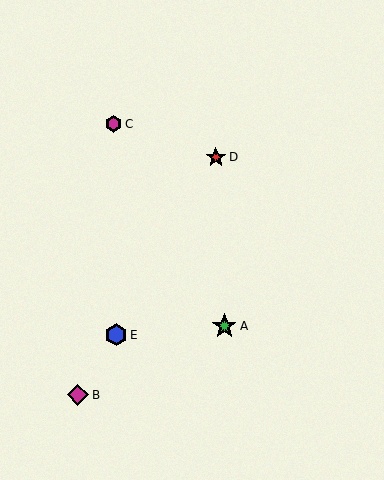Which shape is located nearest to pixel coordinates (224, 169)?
The red star (labeled D) at (216, 157) is nearest to that location.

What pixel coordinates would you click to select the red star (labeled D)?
Click at (216, 157) to select the red star D.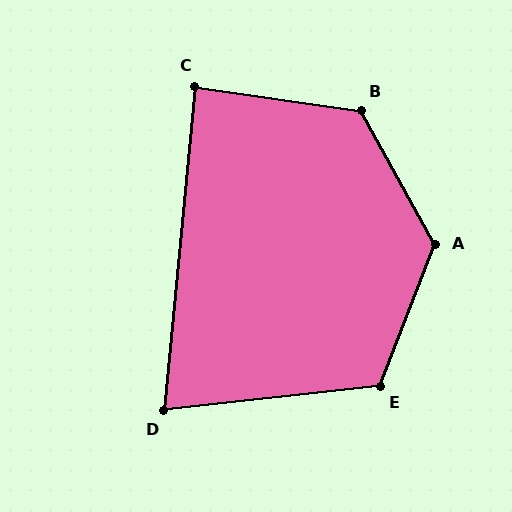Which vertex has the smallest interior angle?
D, at approximately 78 degrees.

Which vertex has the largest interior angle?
A, at approximately 130 degrees.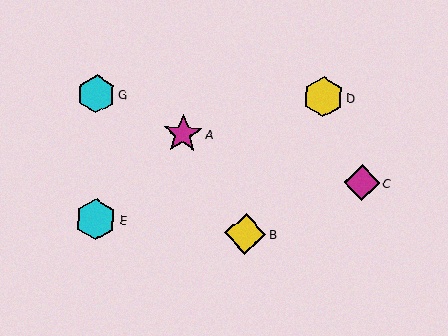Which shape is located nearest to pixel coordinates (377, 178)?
The magenta diamond (labeled C) at (362, 183) is nearest to that location.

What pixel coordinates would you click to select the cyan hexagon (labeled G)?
Click at (96, 94) to select the cyan hexagon G.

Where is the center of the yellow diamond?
The center of the yellow diamond is at (245, 234).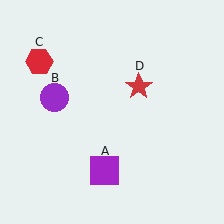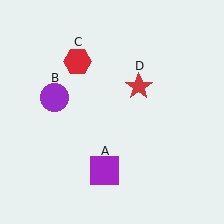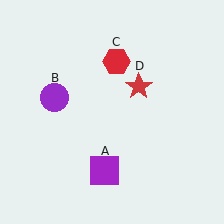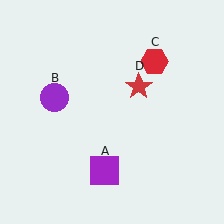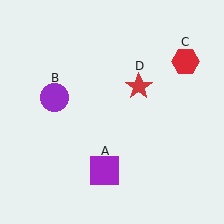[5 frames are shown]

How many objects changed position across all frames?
1 object changed position: red hexagon (object C).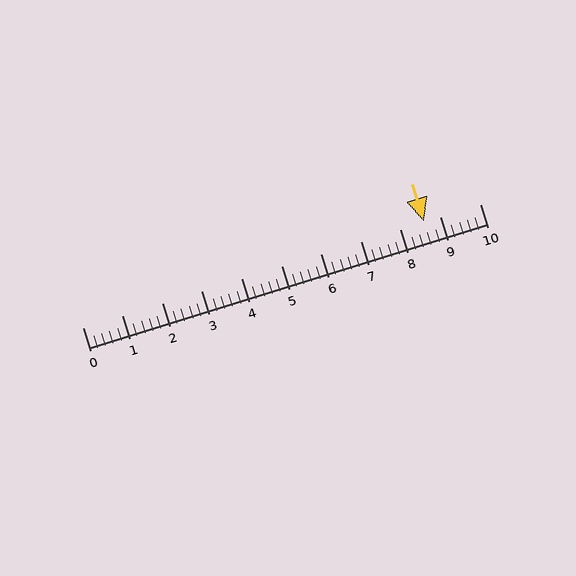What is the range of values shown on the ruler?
The ruler shows values from 0 to 10.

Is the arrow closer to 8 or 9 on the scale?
The arrow is closer to 9.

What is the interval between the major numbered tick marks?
The major tick marks are spaced 1 units apart.